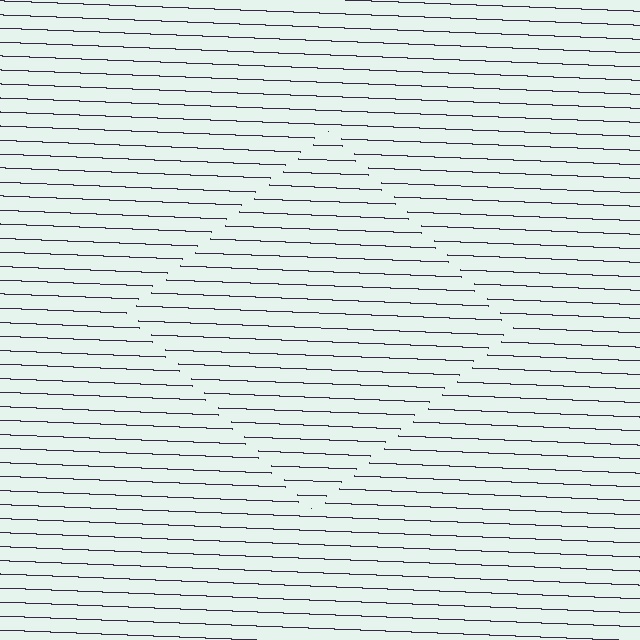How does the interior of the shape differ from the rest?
The interior of the shape contains the same grating, shifted by half a period — the contour is defined by the phase discontinuity where line-ends from the inner and outer gratings abut.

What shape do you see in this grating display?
An illusory square. The interior of the shape contains the same grating, shifted by half a period — the contour is defined by the phase discontinuity where line-ends from the inner and outer gratings abut.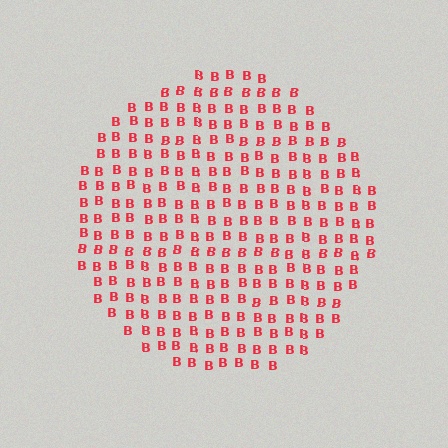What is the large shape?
The large shape is a circle.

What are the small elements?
The small elements are letter B's.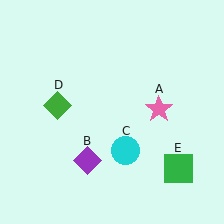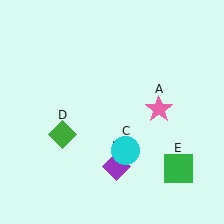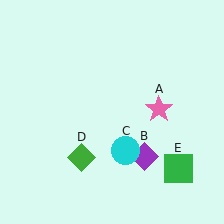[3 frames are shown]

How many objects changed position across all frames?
2 objects changed position: purple diamond (object B), green diamond (object D).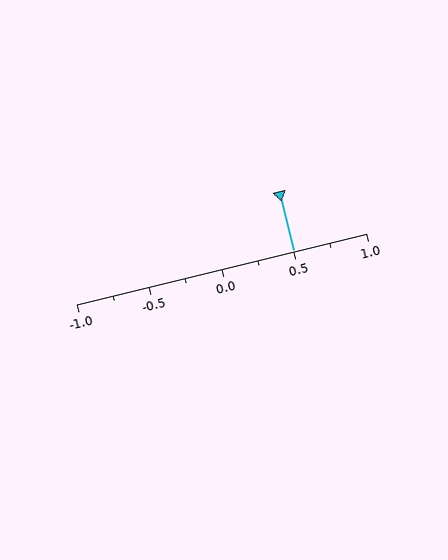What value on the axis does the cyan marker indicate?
The marker indicates approximately 0.5.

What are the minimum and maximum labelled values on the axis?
The axis runs from -1.0 to 1.0.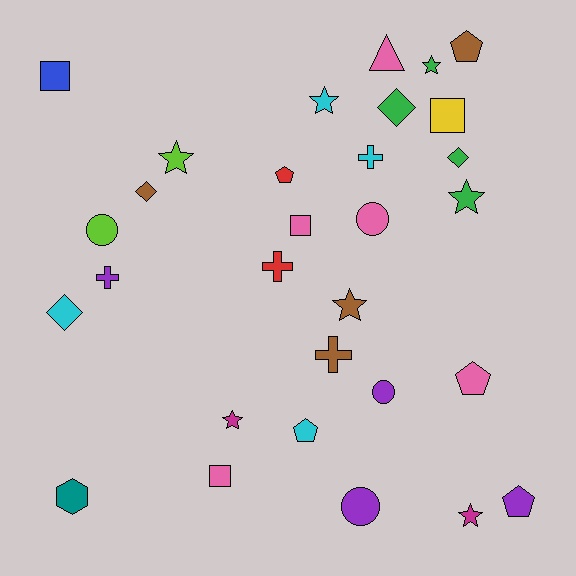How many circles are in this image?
There are 4 circles.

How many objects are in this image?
There are 30 objects.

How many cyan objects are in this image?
There are 4 cyan objects.